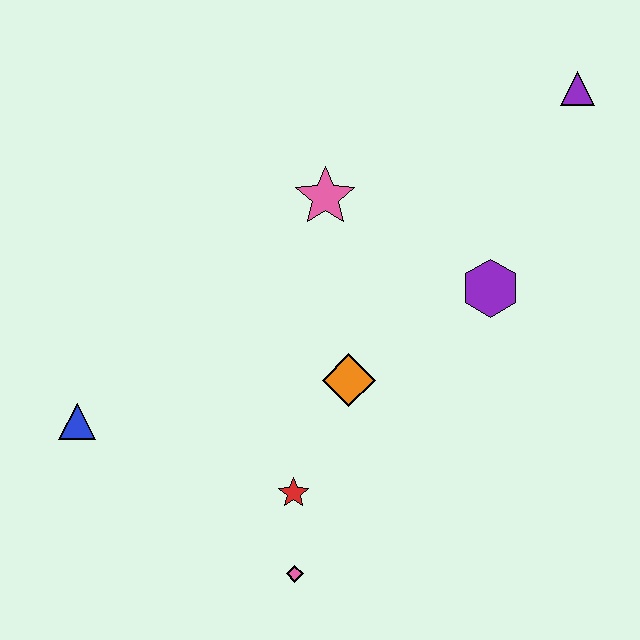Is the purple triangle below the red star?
No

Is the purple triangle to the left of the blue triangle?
No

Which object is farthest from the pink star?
The pink diamond is farthest from the pink star.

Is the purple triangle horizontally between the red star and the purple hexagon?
No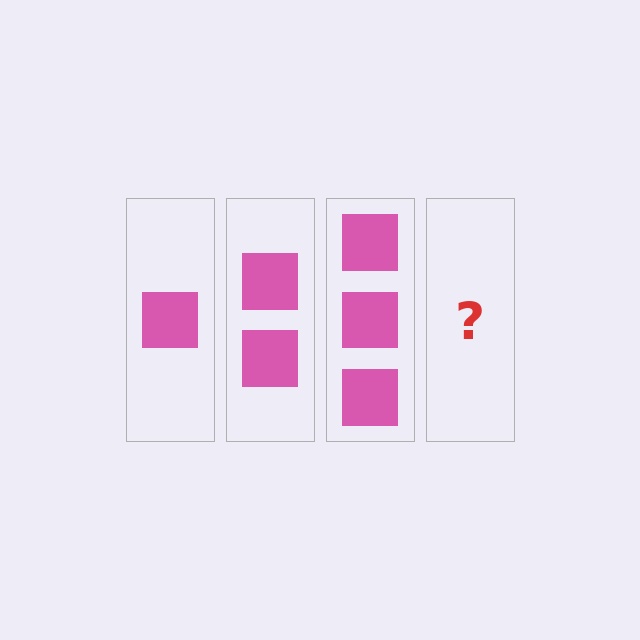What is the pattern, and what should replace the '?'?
The pattern is that each step adds one more square. The '?' should be 4 squares.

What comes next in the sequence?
The next element should be 4 squares.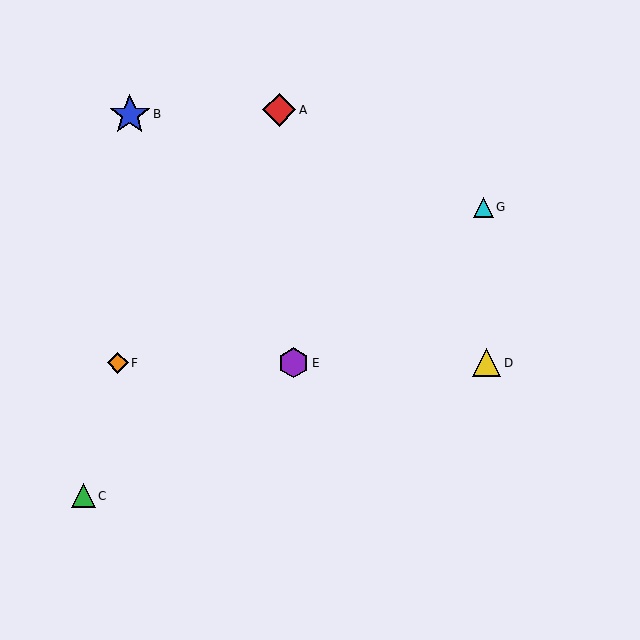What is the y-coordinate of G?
Object G is at y≈207.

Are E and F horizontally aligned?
Yes, both are at y≈363.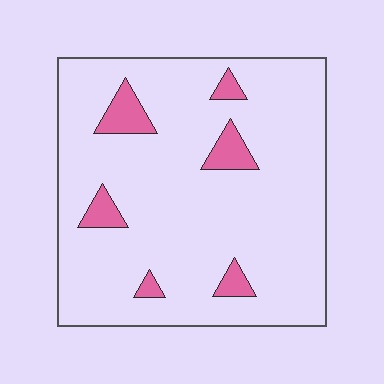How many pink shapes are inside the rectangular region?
6.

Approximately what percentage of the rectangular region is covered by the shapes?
Approximately 10%.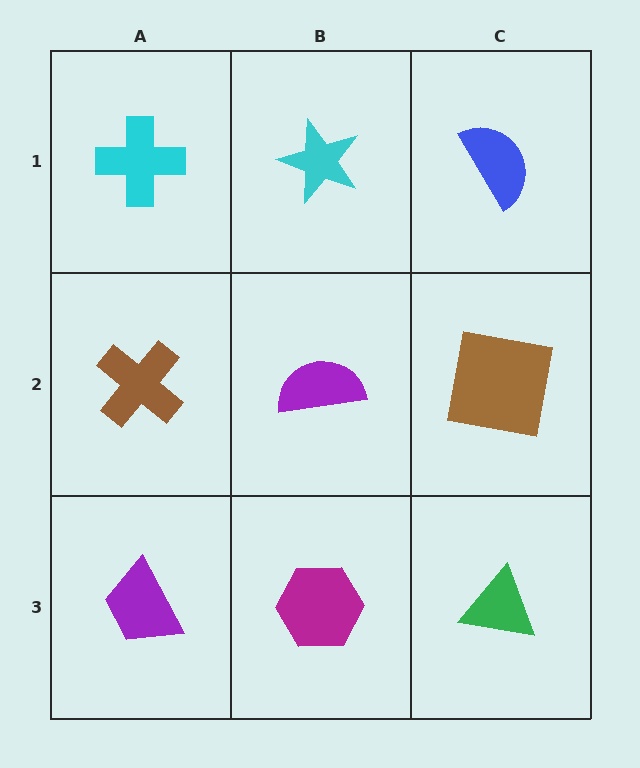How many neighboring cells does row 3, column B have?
3.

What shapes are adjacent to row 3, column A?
A brown cross (row 2, column A), a magenta hexagon (row 3, column B).